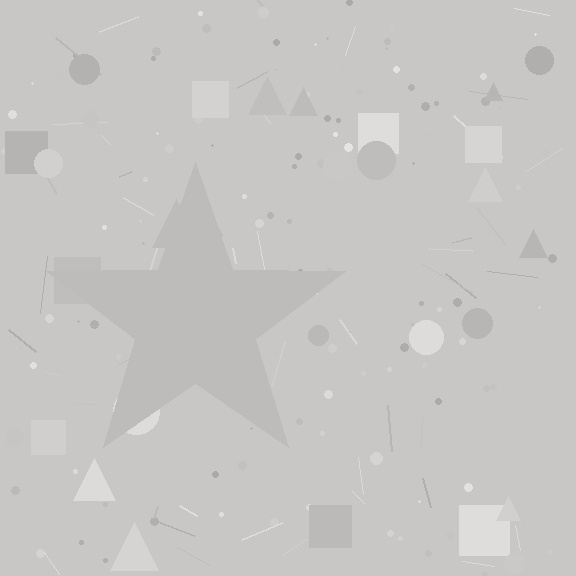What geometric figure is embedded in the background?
A star is embedded in the background.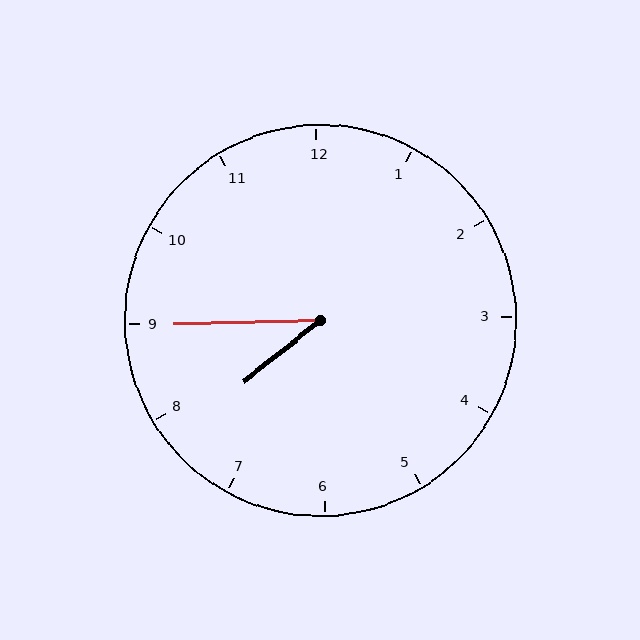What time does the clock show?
7:45.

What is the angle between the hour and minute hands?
Approximately 38 degrees.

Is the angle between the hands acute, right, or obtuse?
It is acute.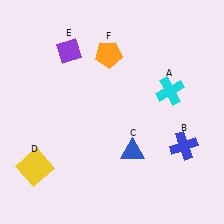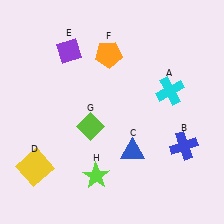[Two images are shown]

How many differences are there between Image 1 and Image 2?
There are 2 differences between the two images.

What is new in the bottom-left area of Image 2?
A lime star (H) was added in the bottom-left area of Image 2.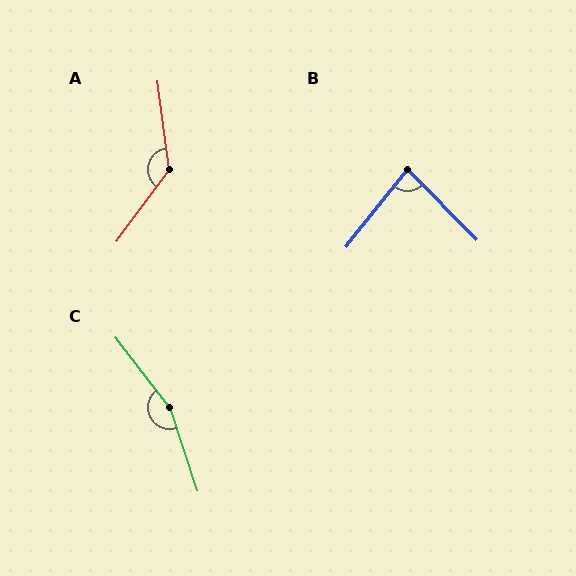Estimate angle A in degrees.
Approximately 136 degrees.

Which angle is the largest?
C, at approximately 160 degrees.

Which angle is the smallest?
B, at approximately 83 degrees.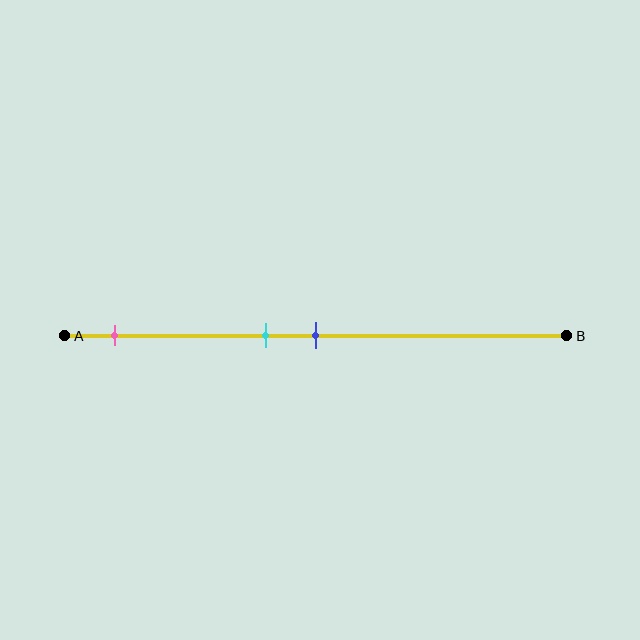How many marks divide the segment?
There are 3 marks dividing the segment.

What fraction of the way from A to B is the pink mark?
The pink mark is approximately 10% (0.1) of the way from A to B.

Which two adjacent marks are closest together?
The cyan and blue marks are the closest adjacent pair.